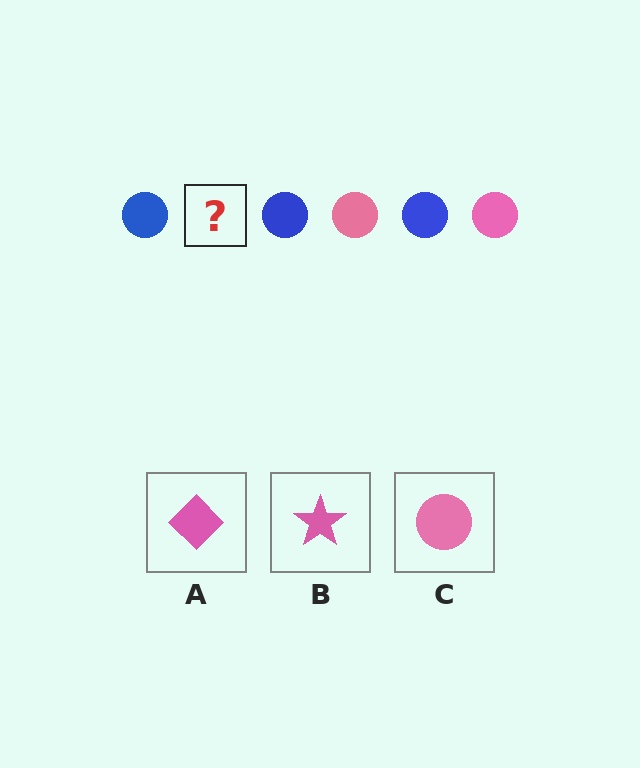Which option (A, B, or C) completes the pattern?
C.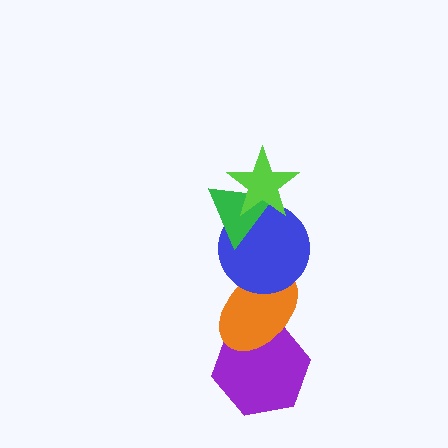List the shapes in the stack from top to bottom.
From top to bottom: the lime star, the green triangle, the blue circle, the orange ellipse, the purple hexagon.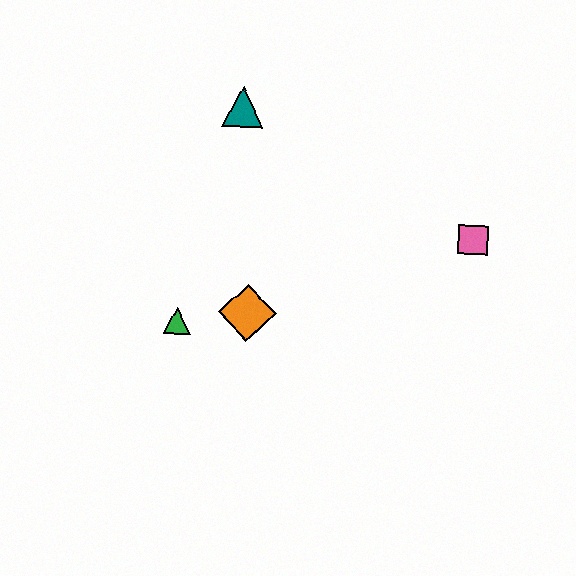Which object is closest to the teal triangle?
The orange diamond is closest to the teal triangle.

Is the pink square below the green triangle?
No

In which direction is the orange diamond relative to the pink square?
The orange diamond is to the left of the pink square.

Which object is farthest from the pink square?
The green triangle is farthest from the pink square.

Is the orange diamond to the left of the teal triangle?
No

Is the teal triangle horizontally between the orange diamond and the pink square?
No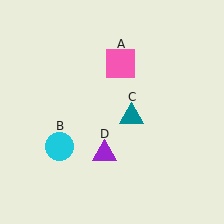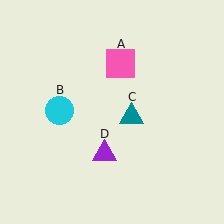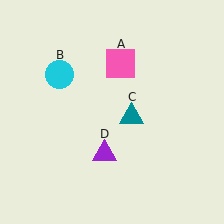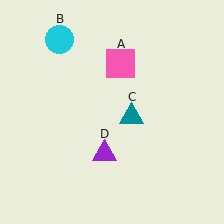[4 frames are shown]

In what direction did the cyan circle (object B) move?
The cyan circle (object B) moved up.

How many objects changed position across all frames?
1 object changed position: cyan circle (object B).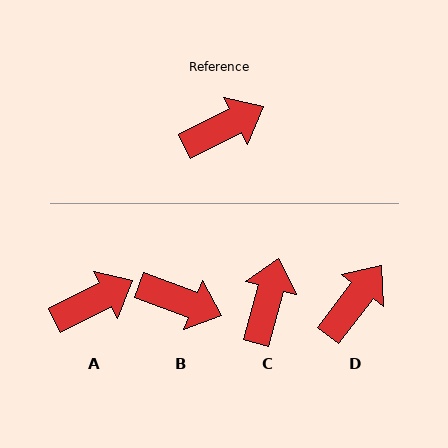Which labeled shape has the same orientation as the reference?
A.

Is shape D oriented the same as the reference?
No, it is off by about 26 degrees.